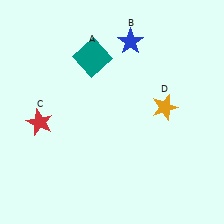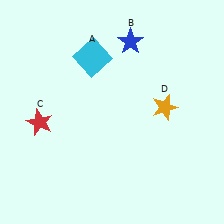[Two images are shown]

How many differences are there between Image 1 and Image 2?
There is 1 difference between the two images.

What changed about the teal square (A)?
In Image 1, A is teal. In Image 2, it changed to cyan.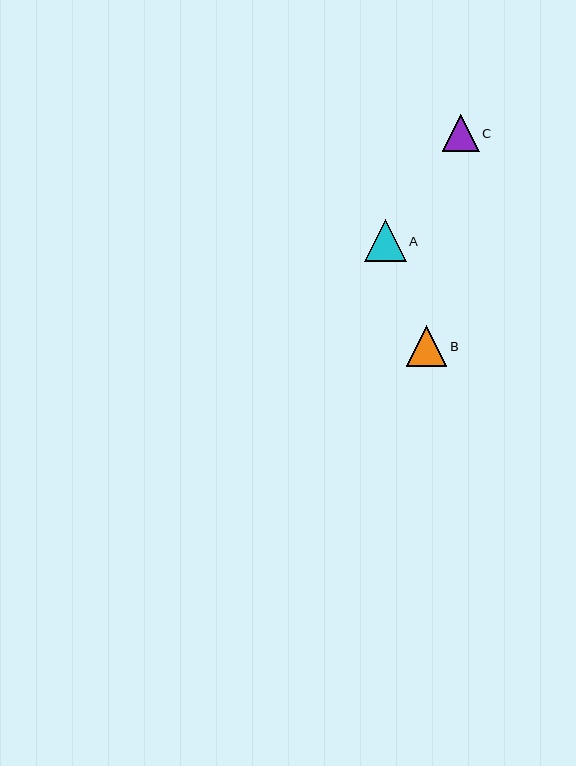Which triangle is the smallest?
Triangle C is the smallest with a size of approximately 37 pixels.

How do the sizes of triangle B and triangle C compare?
Triangle B and triangle C are approximately the same size.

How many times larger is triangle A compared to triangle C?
Triangle A is approximately 1.1 times the size of triangle C.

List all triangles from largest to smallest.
From largest to smallest: A, B, C.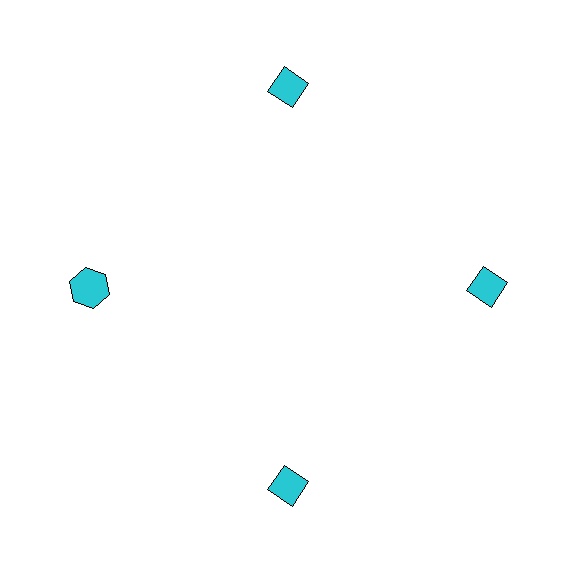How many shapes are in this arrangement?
There are 4 shapes arranged in a ring pattern.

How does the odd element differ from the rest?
It has a different shape: hexagon instead of diamond.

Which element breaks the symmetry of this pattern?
The cyan hexagon at roughly the 9 o'clock position breaks the symmetry. All other shapes are cyan diamonds.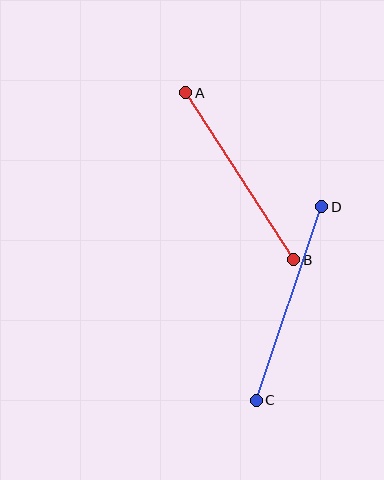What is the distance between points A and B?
The distance is approximately 199 pixels.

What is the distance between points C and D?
The distance is approximately 205 pixels.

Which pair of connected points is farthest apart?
Points C and D are farthest apart.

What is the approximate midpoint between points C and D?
The midpoint is at approximately (289, 304) pixels.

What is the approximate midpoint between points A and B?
The midpoint is at approximately (240, 176) pixels.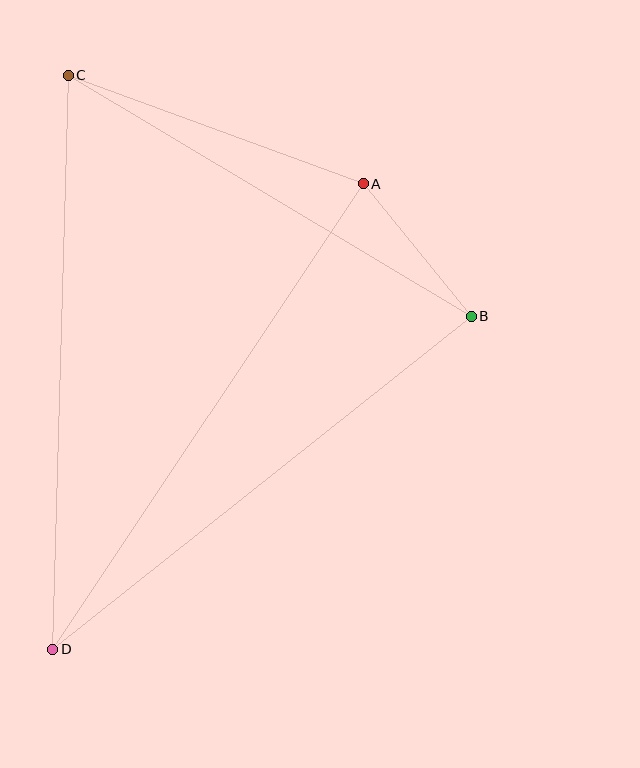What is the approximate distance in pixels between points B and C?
The distance between B and C is approximately 470 pixels.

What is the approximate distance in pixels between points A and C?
The distance between A and C is approximately 314 pixels.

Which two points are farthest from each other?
Points C and D are farthest from each other.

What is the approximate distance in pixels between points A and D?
The distance between A and D is approximately 559 pixels.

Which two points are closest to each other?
Points A and B are closest to each other.